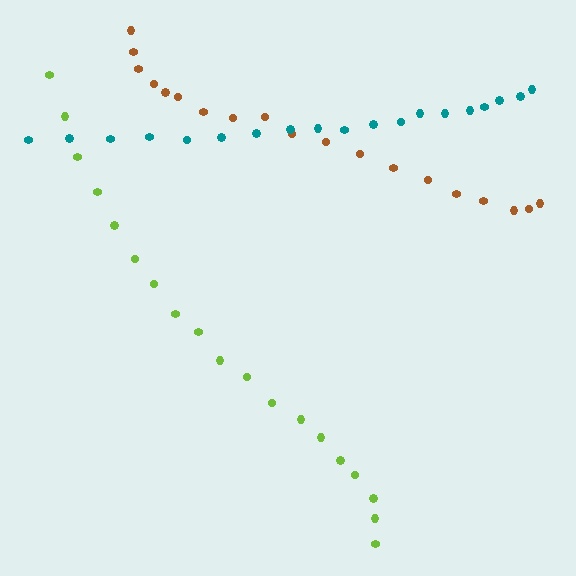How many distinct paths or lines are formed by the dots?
There are 3 distinct paths.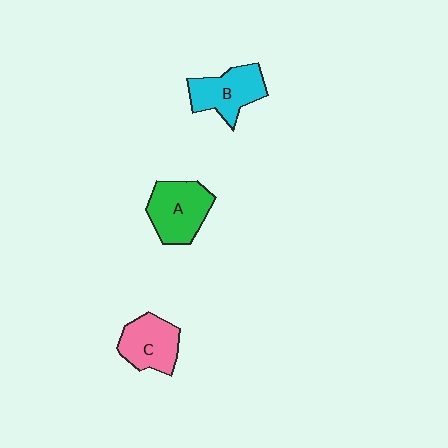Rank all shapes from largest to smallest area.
From largest to smallest: A (green), B (cyan), C (pink).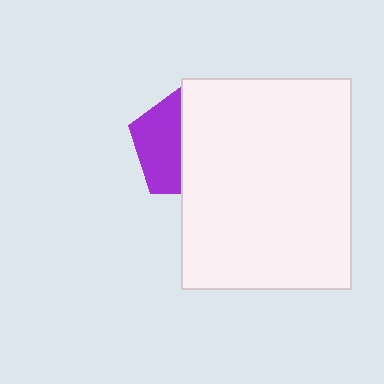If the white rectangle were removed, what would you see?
You would see the complete purple pentagon.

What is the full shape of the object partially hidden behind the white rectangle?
The partially hidden object is a purple pentagon.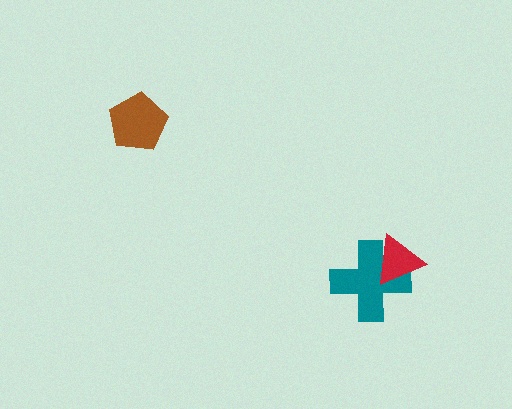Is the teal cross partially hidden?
Yes, it is partially covered by another shape.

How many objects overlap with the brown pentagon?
0 objects overlap with the brown pentagon.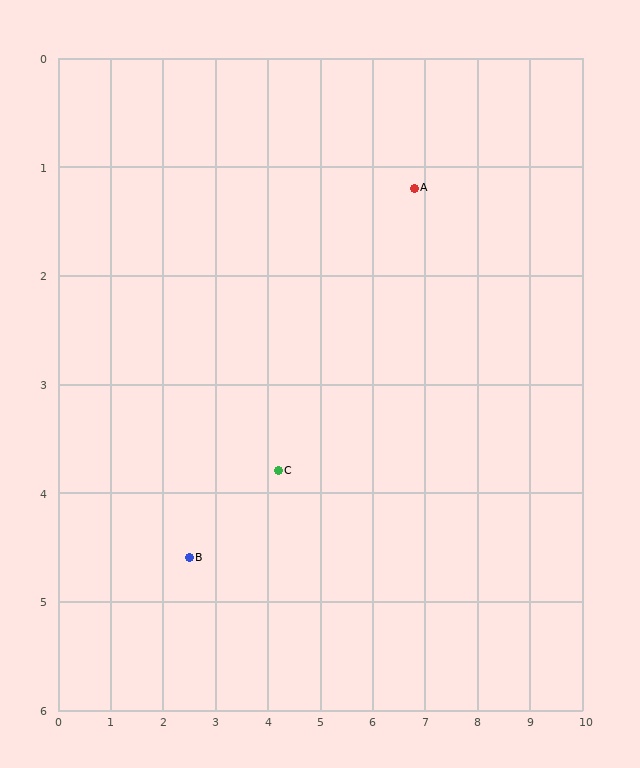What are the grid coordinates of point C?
Point C is at approximately (4.2, 3.8).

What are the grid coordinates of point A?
Point A is at approximately (6.8, 1.2).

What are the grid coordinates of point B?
Point B is at approximately (2.5, 4.6).